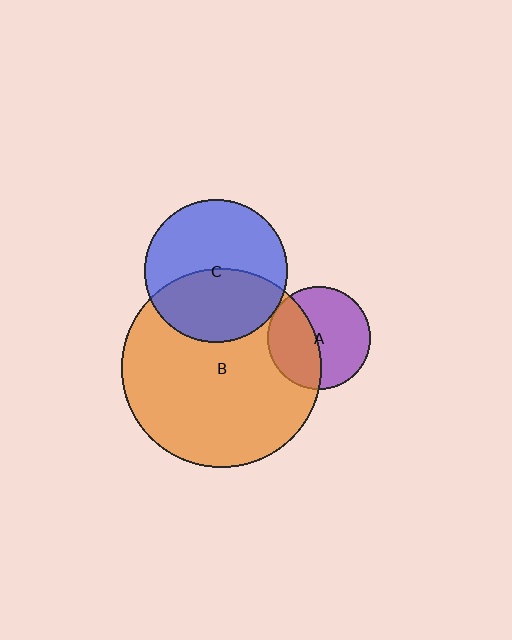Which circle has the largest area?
Circle B (orange).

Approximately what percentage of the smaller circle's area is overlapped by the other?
Approximately 5%.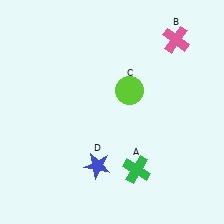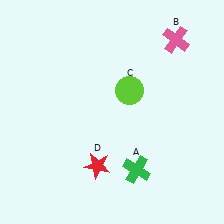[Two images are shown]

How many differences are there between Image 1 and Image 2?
There is 1 difference between the two images.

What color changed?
The star (D) changed from blue in Image 1 to red in Image 2.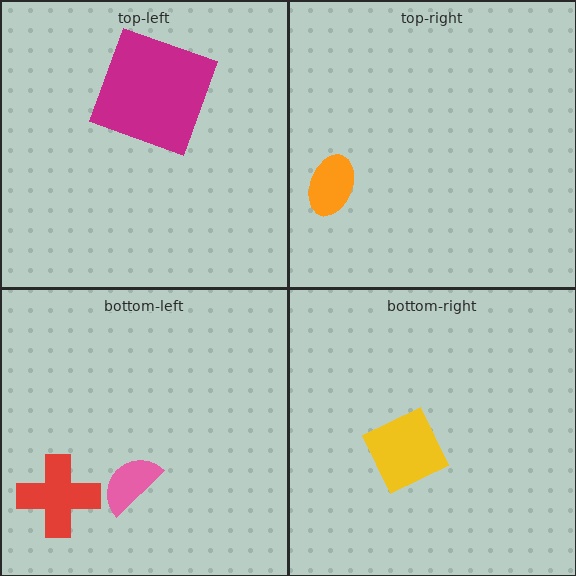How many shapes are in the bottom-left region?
2.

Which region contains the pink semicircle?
The bottom-left region.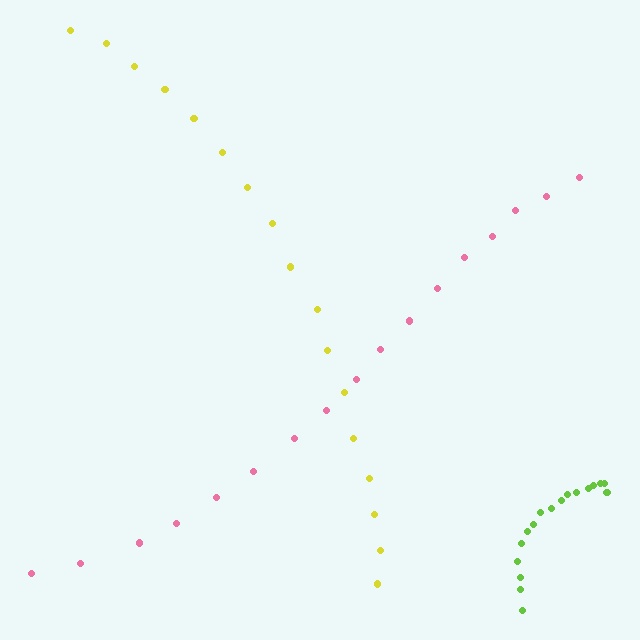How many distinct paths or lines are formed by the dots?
There are 3 distinct paths.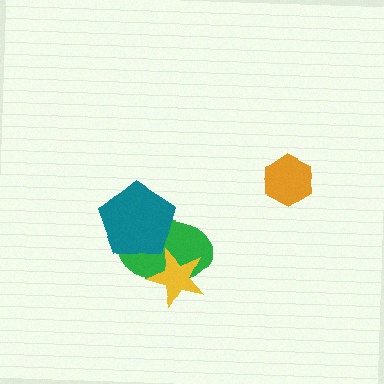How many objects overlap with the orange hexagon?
0 objects overlap with the orange hexagon.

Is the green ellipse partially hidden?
Yes, it is partially covered by another shape.